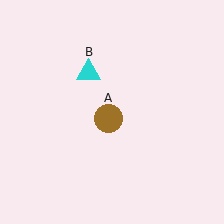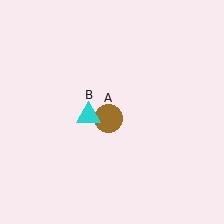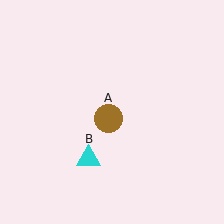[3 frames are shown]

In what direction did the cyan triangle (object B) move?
The cyan triangle (object B) moved down.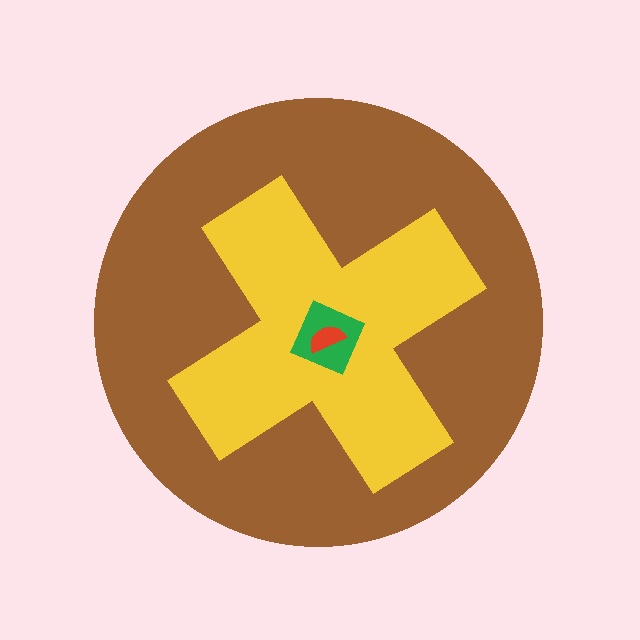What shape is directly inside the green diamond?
The red semicircle.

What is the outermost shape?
The brown circle.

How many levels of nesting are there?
4.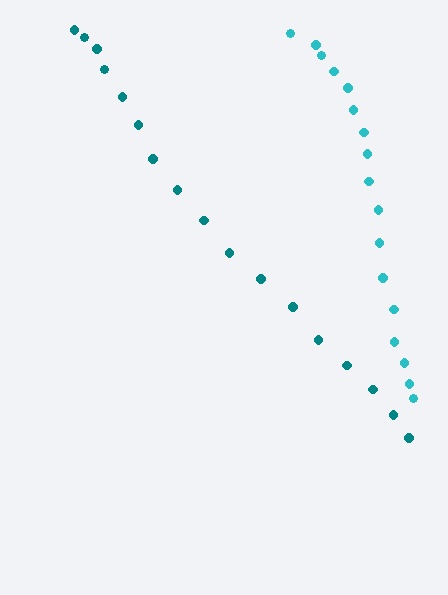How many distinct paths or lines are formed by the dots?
There are 2 distinct paths.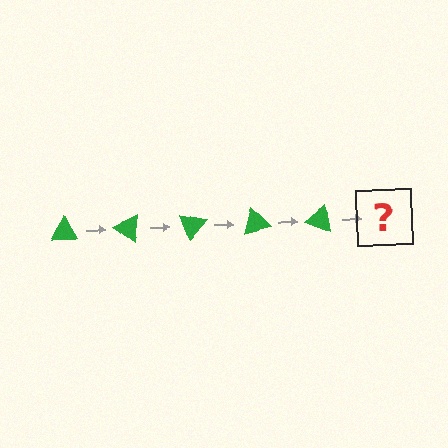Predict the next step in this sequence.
The next step is a green triangle rotated 175 degrees.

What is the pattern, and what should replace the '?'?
The pattern is that the triangle rotates 35 degrees each step. The '?' should be a green triangle rotated 175 degrees.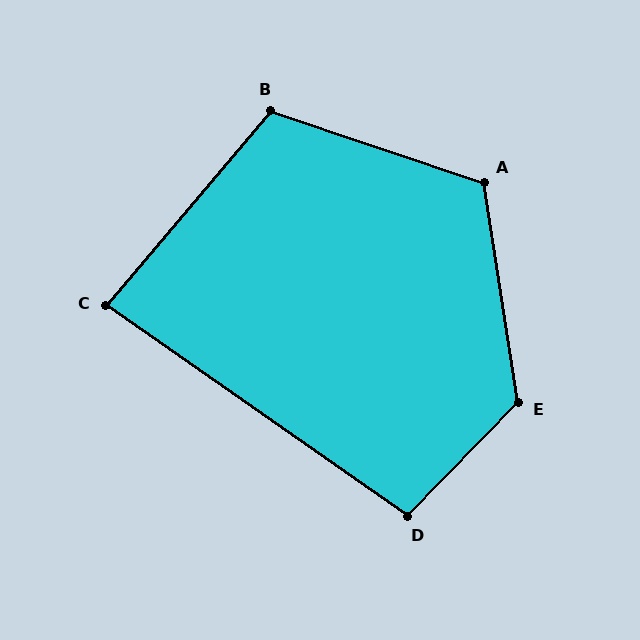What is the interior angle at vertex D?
Approximately 99 degrees (obtuse).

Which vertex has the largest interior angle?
E, at approximately 127 degrees.